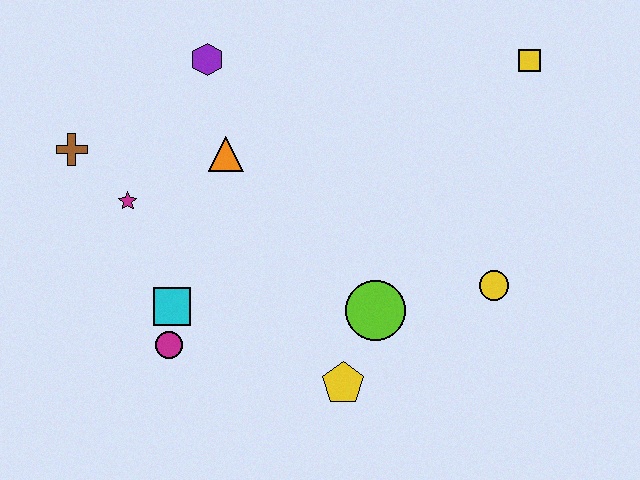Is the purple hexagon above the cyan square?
Yes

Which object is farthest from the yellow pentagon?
The yellow square is farthest from the yellow pentagon.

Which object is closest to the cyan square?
The magenta circle is closest to the cyan square.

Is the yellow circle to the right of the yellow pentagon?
Yes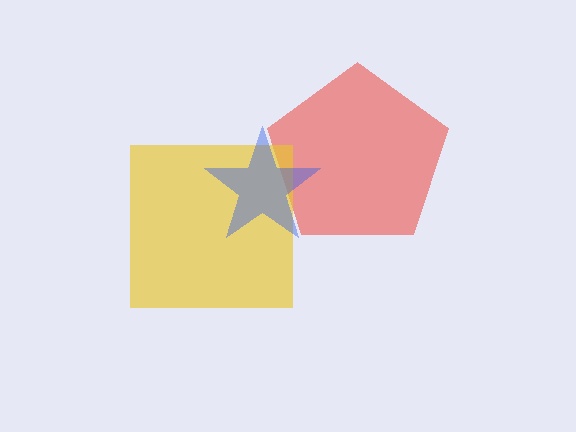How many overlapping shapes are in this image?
There are 3 overlapping shapes in the image.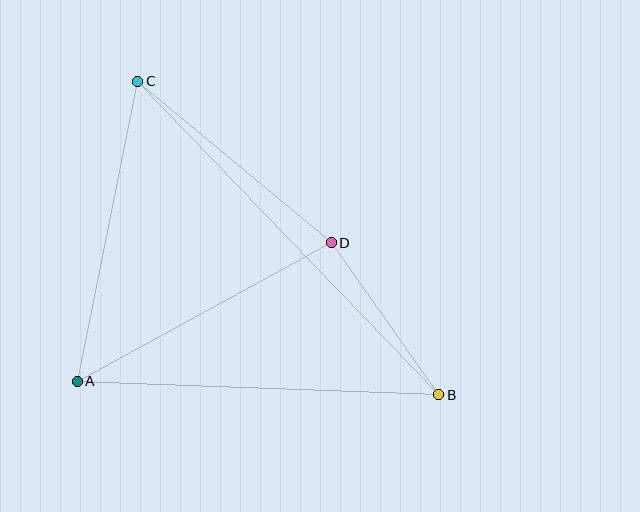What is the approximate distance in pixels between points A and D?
The distance between A and D is approximately 289 pixels.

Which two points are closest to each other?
Points B and D are closest to each other.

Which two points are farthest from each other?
Points B and C are farthest from each other.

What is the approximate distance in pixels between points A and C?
The distance between A and C is approximately 306 pixels.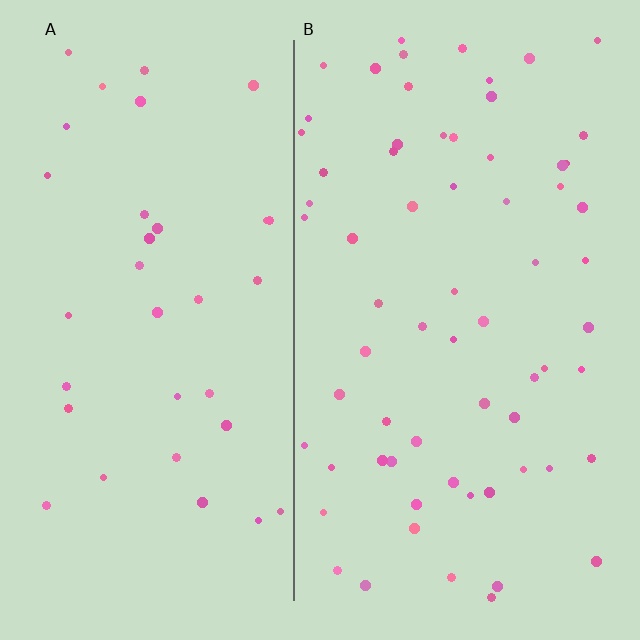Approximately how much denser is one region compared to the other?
Approximately 1.9× — region B over region A.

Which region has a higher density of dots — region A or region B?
B (the right).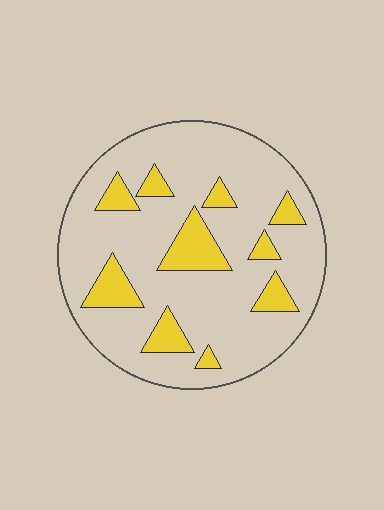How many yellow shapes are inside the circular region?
10.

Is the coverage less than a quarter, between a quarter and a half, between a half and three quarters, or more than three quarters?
Less than a quarter.